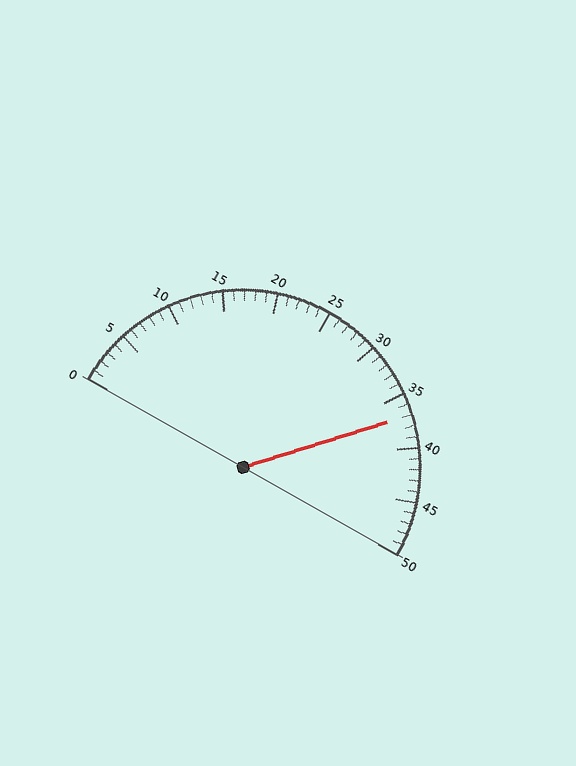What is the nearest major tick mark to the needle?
The nearest major tick mark is 35.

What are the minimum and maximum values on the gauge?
The gauge ranges from 0 to 50.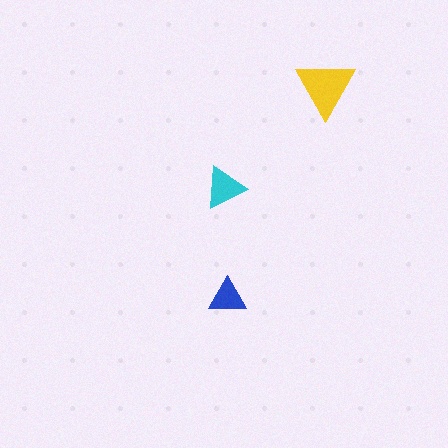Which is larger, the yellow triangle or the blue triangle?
The yellow one.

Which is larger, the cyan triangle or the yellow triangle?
The yellow one.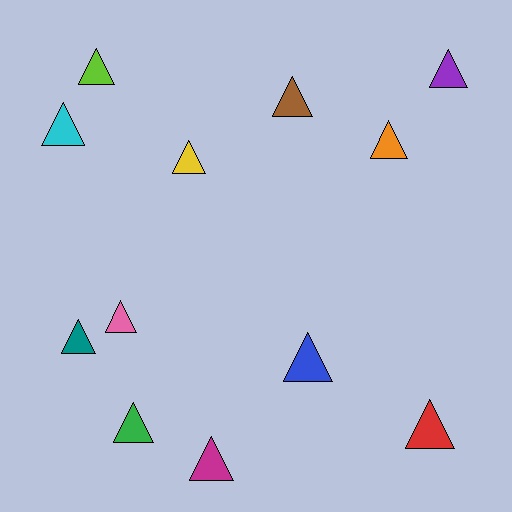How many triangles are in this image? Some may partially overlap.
There are 12 triangles.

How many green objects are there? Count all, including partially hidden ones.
There is 1 green object.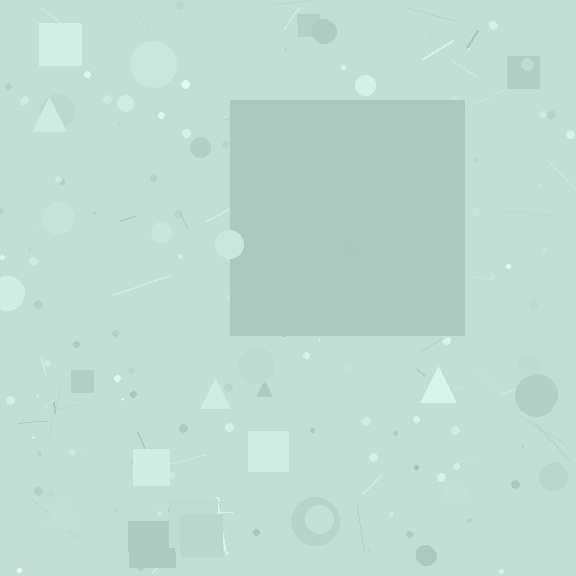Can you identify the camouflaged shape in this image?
The camouflaged shape is a square.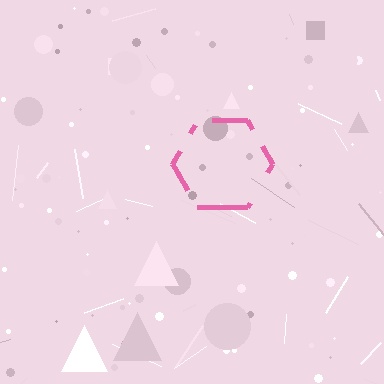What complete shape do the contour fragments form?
The contour fragments form a hexagon.